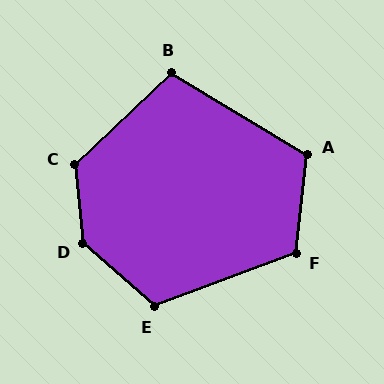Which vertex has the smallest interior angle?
B, at approximately 105 degrees.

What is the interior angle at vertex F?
Approximately 117 degrees (obtuse).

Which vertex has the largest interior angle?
D, at approximately 138 degrees.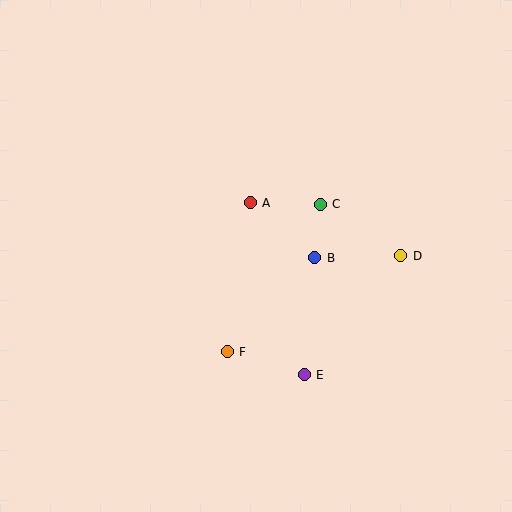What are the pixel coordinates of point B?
Point B is at (315, 258).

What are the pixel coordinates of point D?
Point D is at (401, 256).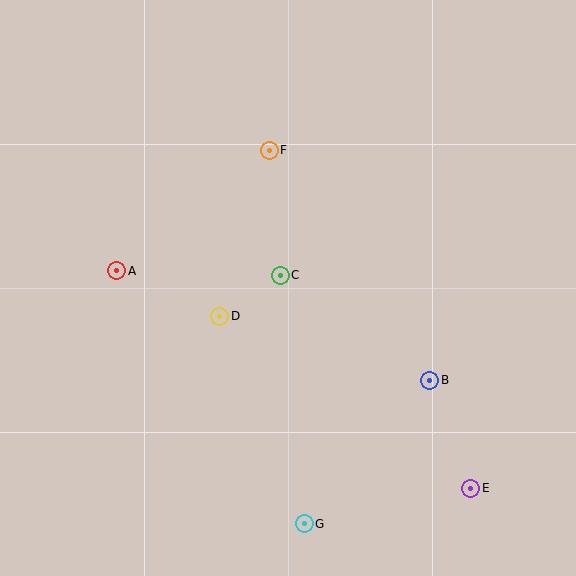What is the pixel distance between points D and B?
The distance between D and B is 220 pixels.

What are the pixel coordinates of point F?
Point F is at (269, 150).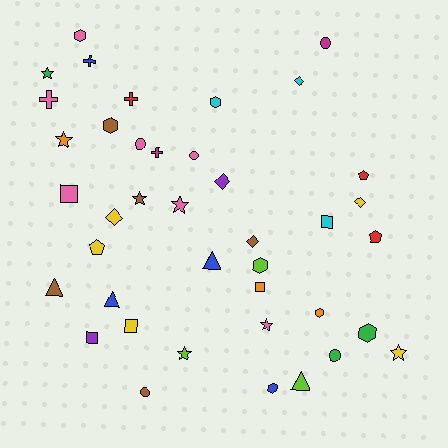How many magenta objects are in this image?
There are 2 magenta objects.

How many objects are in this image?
There are 40 objects.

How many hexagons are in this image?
There are 7 hexagons.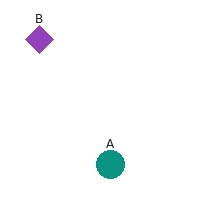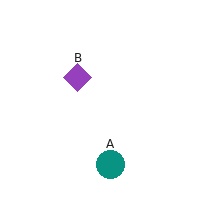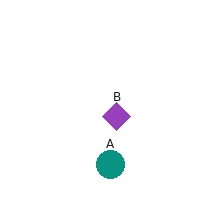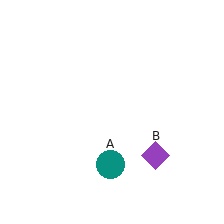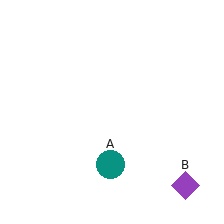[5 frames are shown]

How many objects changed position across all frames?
1 object changed position: purple diamond (object B).